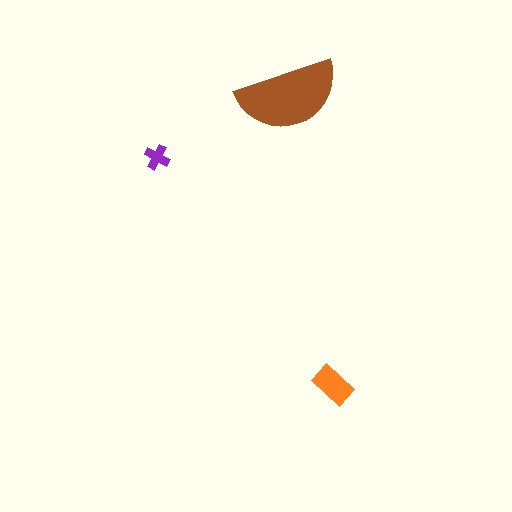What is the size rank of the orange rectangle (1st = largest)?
2nd.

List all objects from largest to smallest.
The brown semicircle, the orange rectangle, the purple cross.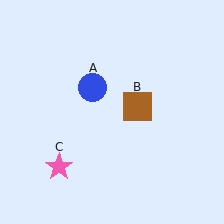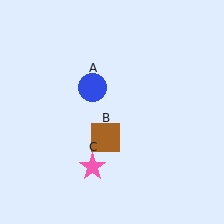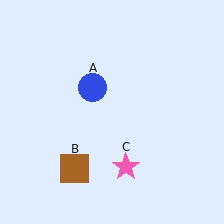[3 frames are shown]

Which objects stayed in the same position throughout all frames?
Blue circle (object A) remained stationary.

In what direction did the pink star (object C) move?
The pink star (object C) moved right.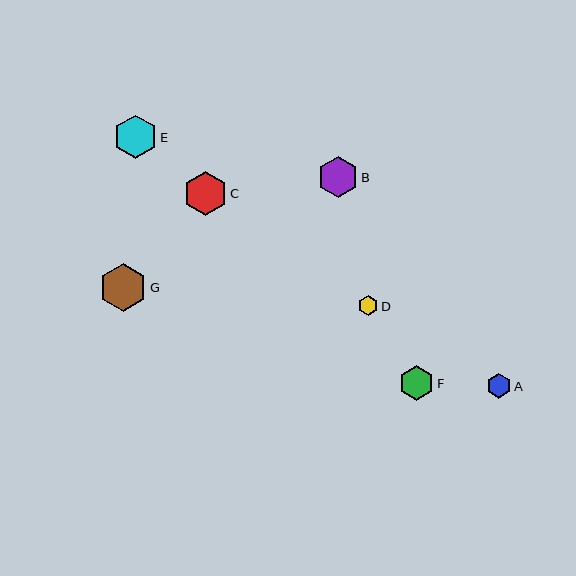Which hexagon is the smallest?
Hexagon D is the smallest with a size of approximately 20 pixels.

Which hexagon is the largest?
Hexagon G is the largest with a size of approximately 48 pixels.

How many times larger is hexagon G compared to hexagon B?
Hexagon G is approximately 1.2 times the size of hexagon B.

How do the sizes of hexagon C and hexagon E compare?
Hexagon C and hexagon E are approximately the same size.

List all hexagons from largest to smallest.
From largest to smallest: G, C, E, B, F, A, D.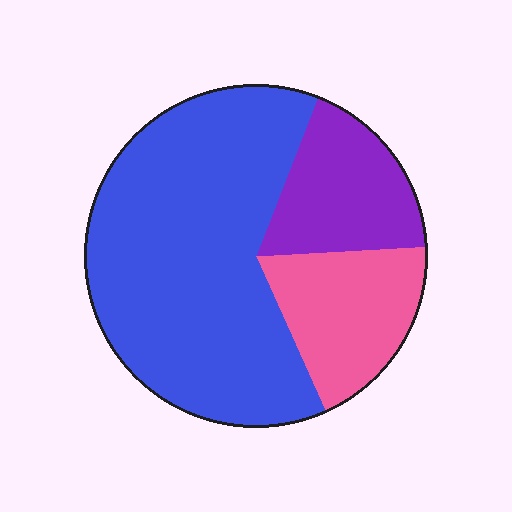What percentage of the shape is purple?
Purple takes up about one sixth (1/6) of the shape.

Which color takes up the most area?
Blue, at roughly 65%.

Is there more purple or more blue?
Blue.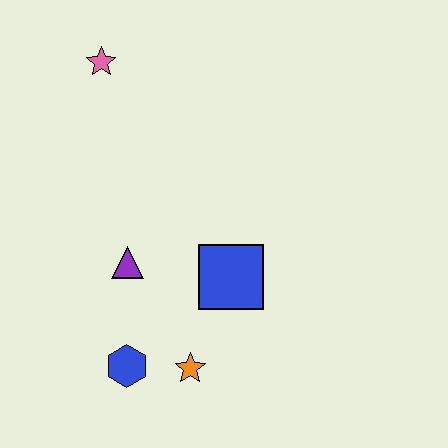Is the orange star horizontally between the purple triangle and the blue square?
Yes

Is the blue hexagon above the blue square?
No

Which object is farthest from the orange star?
The pink star is farthest from the orange star.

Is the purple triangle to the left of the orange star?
Yes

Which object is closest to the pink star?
The purple triangle is closest to the pink star.